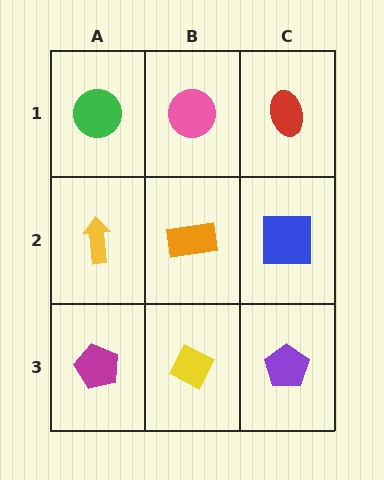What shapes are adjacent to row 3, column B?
An orange rectangle (row 2, column B), a magenta pentagon (row 3, column A), a purple pentagon (row 3, column C).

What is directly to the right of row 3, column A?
A yellow diamond.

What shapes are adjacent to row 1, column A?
A yellow arrow (row 2, column A), a pink circle (row 1, column B).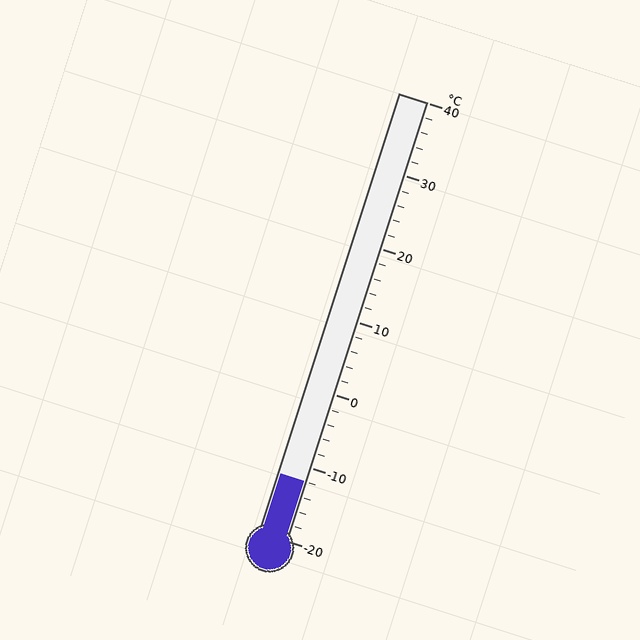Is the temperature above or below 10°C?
The temperature is below 10°C.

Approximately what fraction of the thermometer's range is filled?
The thermometer is filled to approximately 15% of its range.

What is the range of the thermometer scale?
The thermometer scale ranges from -20°C to 40°C.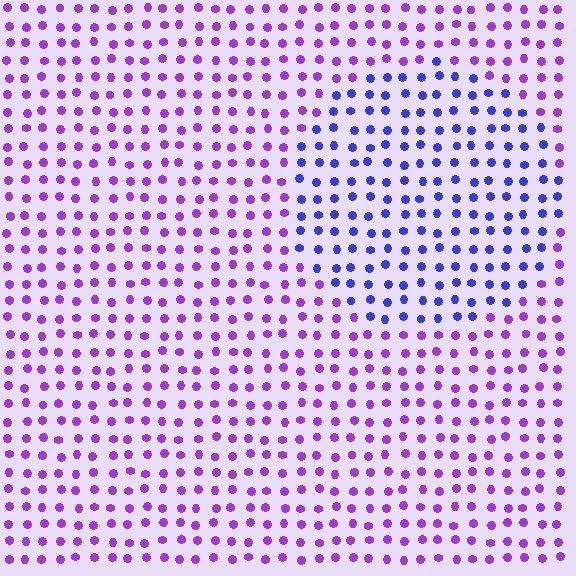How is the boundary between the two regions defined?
The boundary is defined purely by a slight shift in hue (about 44 degrees). Spacing, size, and orientation are identical on both sides.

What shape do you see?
I see a circle.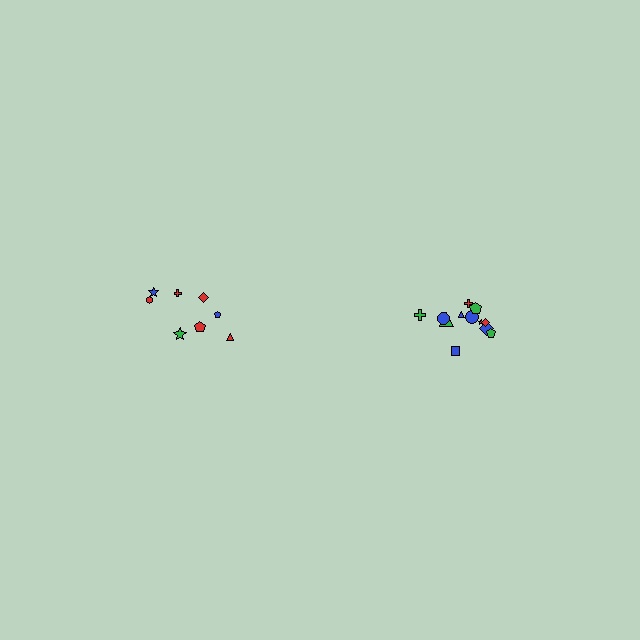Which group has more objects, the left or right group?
The right group.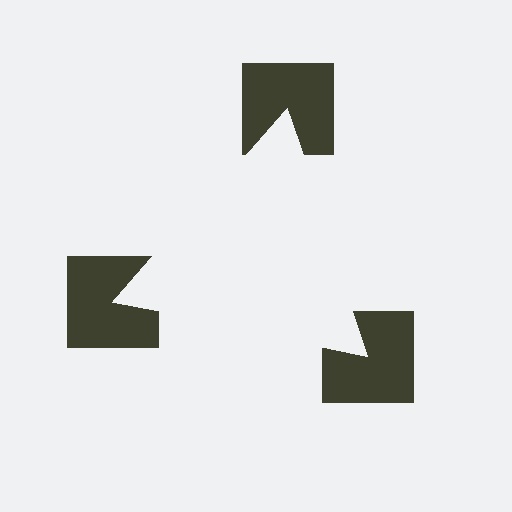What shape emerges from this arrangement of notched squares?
An illusory triangle — its edges are inferred from the aligned wedge cuts in the notched squares, not physically drawn.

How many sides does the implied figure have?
3 sides.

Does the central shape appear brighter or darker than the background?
It typically appears slightly brighter than the background, even though no actual brightness change is drawn.